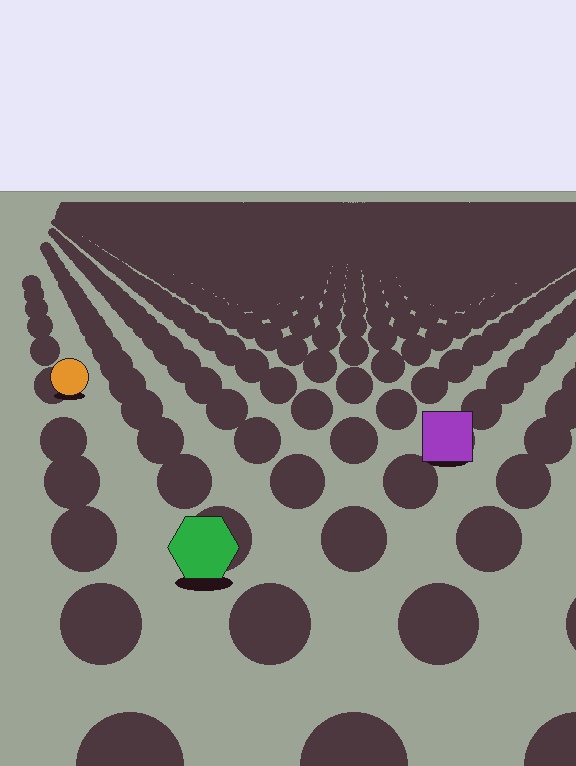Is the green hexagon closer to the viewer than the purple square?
Yes. The green hexagon is closer — you can tell from the texture gradient: the ground texture is coarser near it.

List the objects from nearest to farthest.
From nearest to farthest: the green hexagon, the purple square, the orange circle.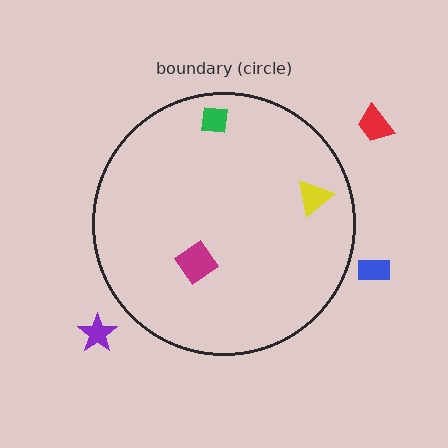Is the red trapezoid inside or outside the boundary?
Outside.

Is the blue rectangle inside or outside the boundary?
Outside.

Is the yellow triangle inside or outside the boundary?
Inside.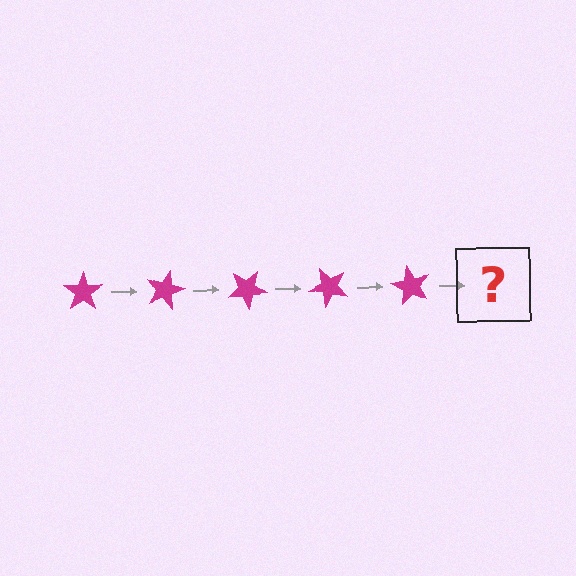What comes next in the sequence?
The next element should be a magenta star rotated 75 degrees.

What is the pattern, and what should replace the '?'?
The pattern is that the star rotates 15 degrees each step. The '?' should be a magenta star rotated 75 degrees.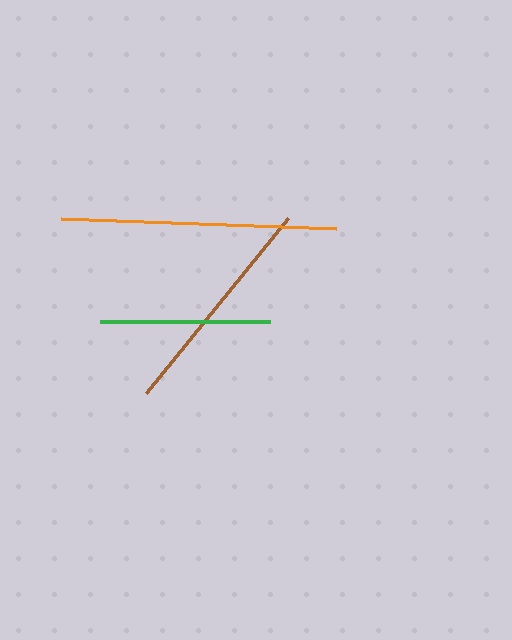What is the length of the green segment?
The green segment is approximately 170 pixels long.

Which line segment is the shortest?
The green line is the shortest at approximately 170 pixels.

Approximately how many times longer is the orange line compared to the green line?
The orange line is approximately 1.6 times the length of the green line.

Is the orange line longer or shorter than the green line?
The orange line is longer than the green line.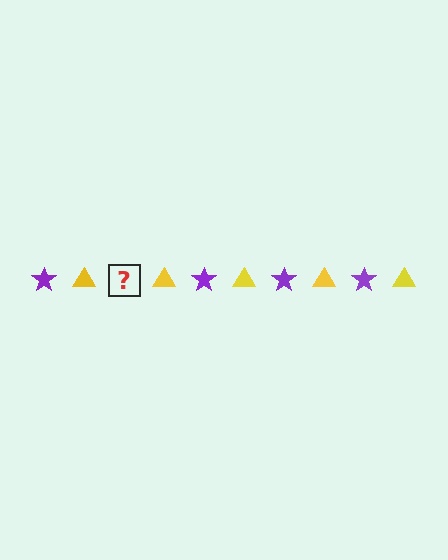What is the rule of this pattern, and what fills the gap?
The rule is that the pattern alternates between purple star and yellow triangle. The gap should be filled with a purple star.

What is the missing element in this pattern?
The missing element is a purple star.